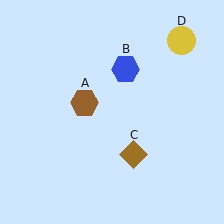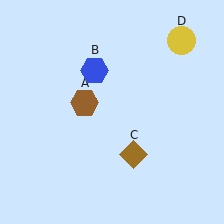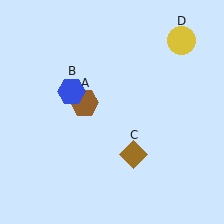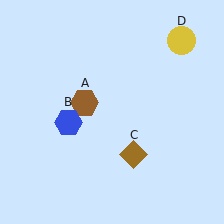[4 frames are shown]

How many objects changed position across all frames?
1 object changed position: blue hexagon (object B).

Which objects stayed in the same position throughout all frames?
Brown hexagon (object A) and brown diamond (object C) and yellow circle (object D) remained stationary.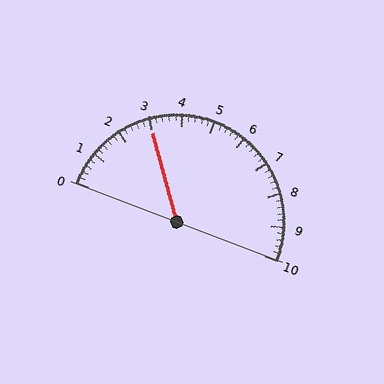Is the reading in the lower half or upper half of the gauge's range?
The reading is in the lower half of the range (0 to 10).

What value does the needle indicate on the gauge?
The needle indicates approximately 3.0.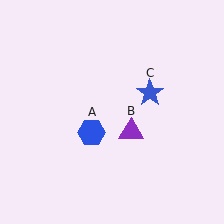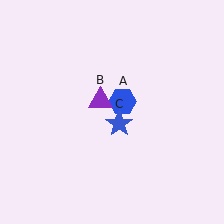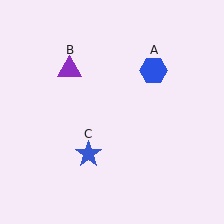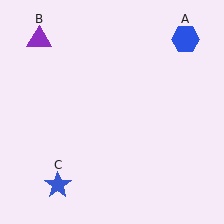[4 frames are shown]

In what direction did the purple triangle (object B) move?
The purple triangle (object B) moved up and to the left.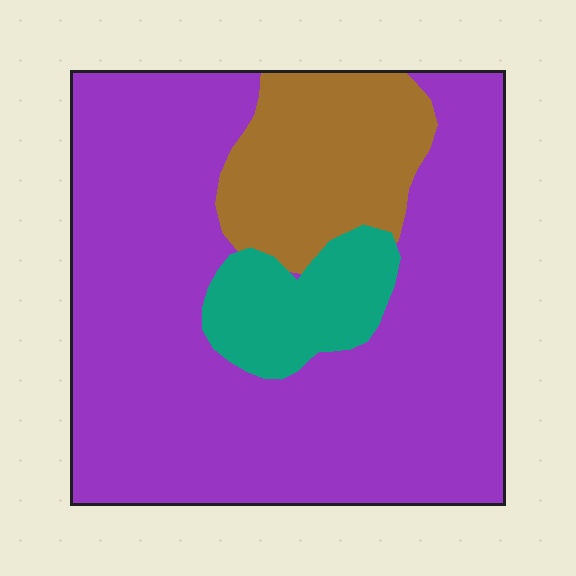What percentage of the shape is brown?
Brown covers around 15% of the shape.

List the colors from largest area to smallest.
From largest to smallest: purple, brown, teal.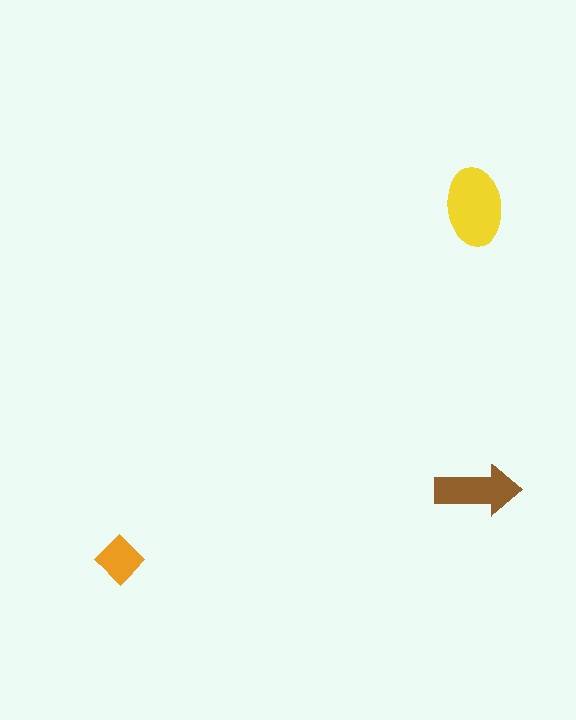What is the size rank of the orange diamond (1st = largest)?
3rd.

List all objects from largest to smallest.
The yellow ellipse, the brown arrow, the orange diamond.